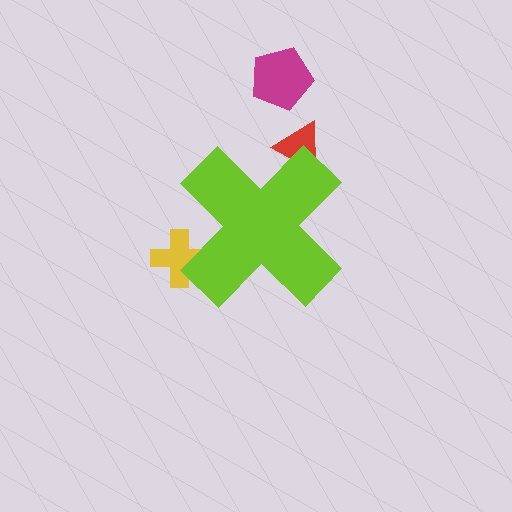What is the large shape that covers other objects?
A lime cross.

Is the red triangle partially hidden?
Yes, the red triangle is partially hidden behind the lime cross.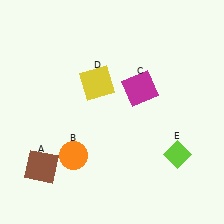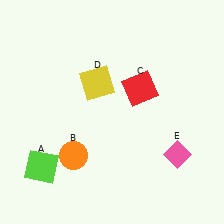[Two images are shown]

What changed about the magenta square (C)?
In Image 1, C is magenta. In Image 2, it changed to red.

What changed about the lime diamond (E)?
In Image 1, E is lime. In Image 2, it changed to pink.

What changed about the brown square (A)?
In Image 1, A is brown. In Image 2, it changed to lime.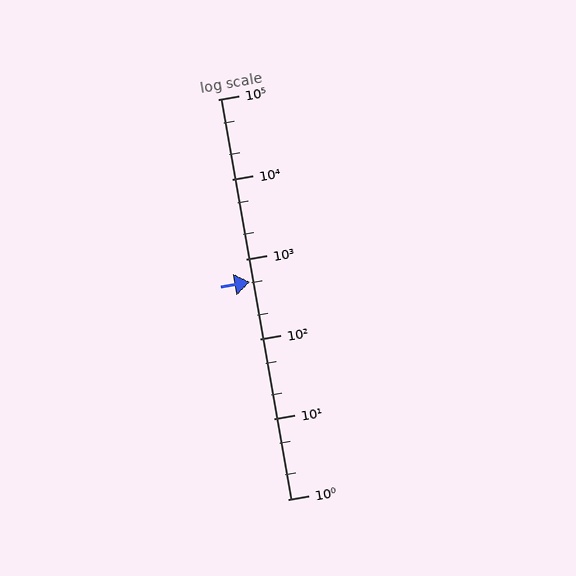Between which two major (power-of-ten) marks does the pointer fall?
The pointer is between 100 and 1000.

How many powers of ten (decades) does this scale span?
The scale spans 5 decades, from 1 to 100000.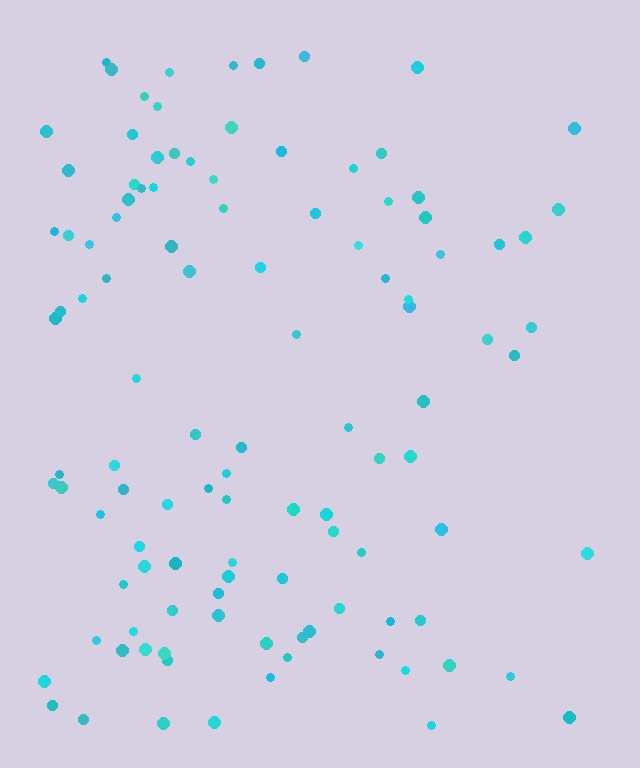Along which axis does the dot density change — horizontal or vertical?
Horizontal.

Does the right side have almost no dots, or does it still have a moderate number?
Still a moderate number, just noticeably fewer than the left.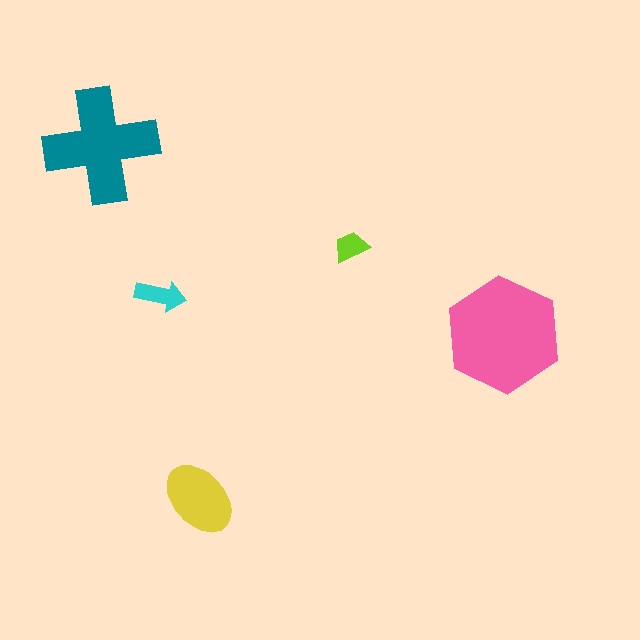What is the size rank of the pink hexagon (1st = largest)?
1st.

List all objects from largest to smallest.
The pink hexagon, the teal cross, the yellow ellipse, the cyan arrow, the lime trapezoid.